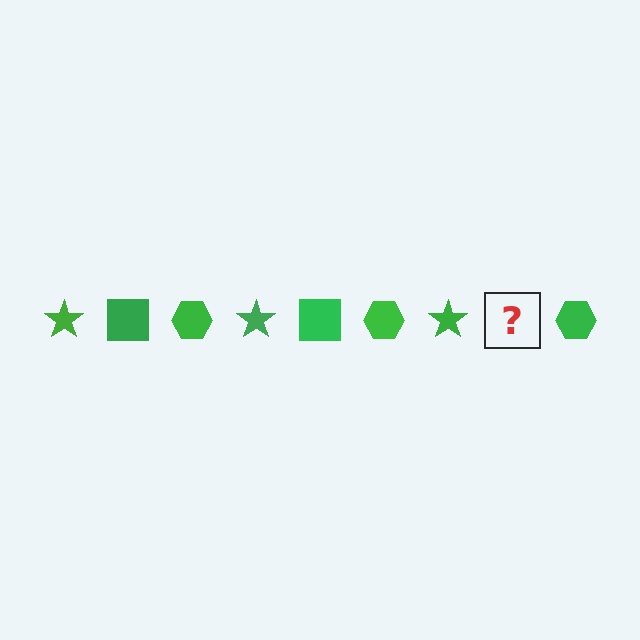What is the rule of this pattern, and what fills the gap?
The rule is that the pattern cycles through star, square, hexagon shapes in green. The gap should be filled with a green square.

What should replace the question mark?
The question mark should be replaced with a green square.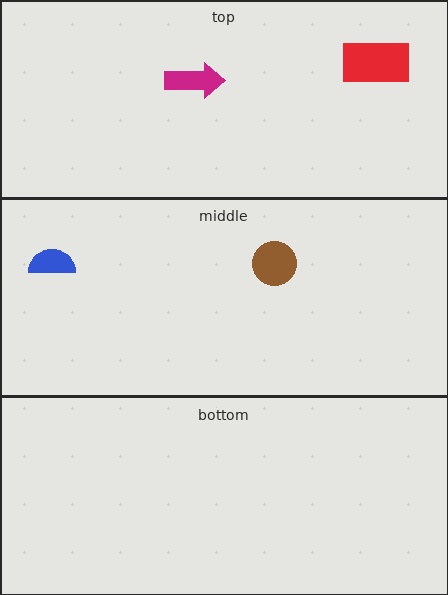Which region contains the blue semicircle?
The middle region.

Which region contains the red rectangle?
The top region.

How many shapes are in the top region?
2.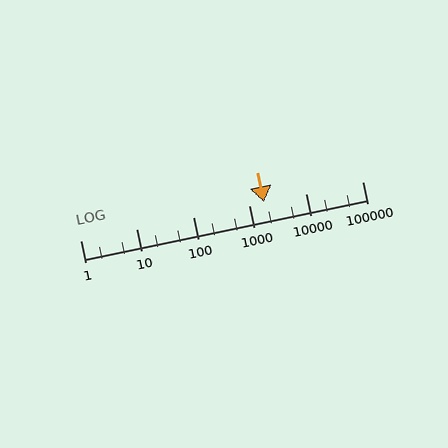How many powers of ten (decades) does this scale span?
The scale spans 5 decades, from 1 to 100000.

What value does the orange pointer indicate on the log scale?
The pointer indicates approximately 1800.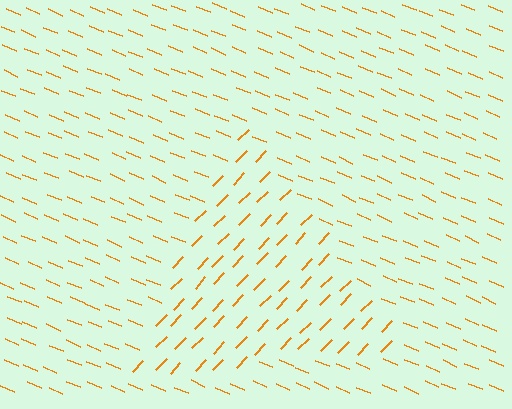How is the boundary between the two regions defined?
The boundary is defined purely by a change in line orientation (approximately 69 degrees difference). All lines are the same color and thickness.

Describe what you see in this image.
The image is filled with small orange line segments. A triangle region in the image has lines oriented differently from the surrounding lines, creating a visible texture boundary.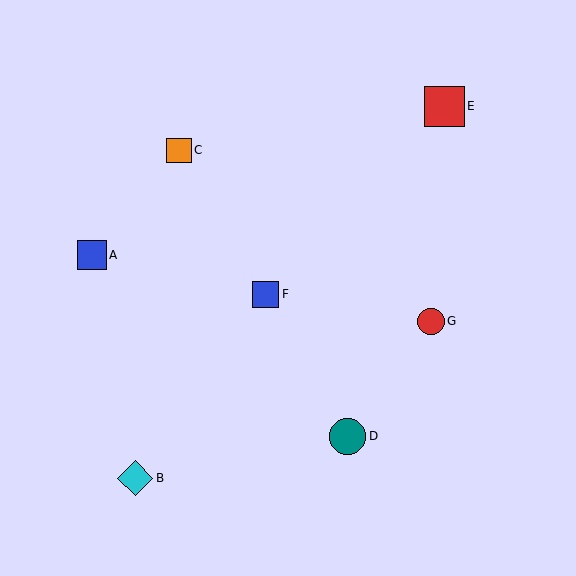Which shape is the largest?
The red square (labeled E) is the largest.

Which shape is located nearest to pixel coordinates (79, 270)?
The blue square (labeled A) at (92, 255) is nearest to that location.